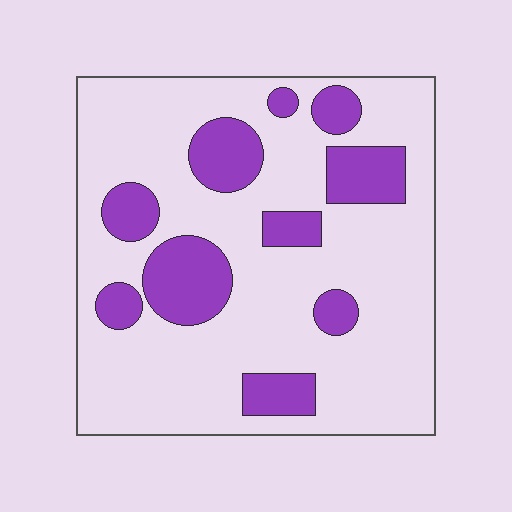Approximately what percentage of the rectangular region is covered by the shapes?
Approximately 25%.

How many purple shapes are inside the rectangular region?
10.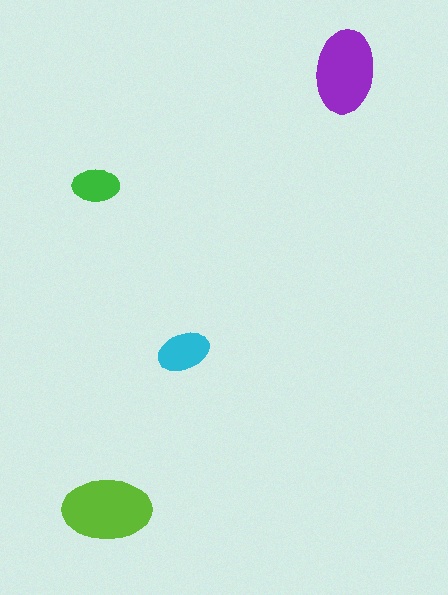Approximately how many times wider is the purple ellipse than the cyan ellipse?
About 1.5 times wider.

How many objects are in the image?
There are 4 objects in the image.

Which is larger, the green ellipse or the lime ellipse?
The lime one.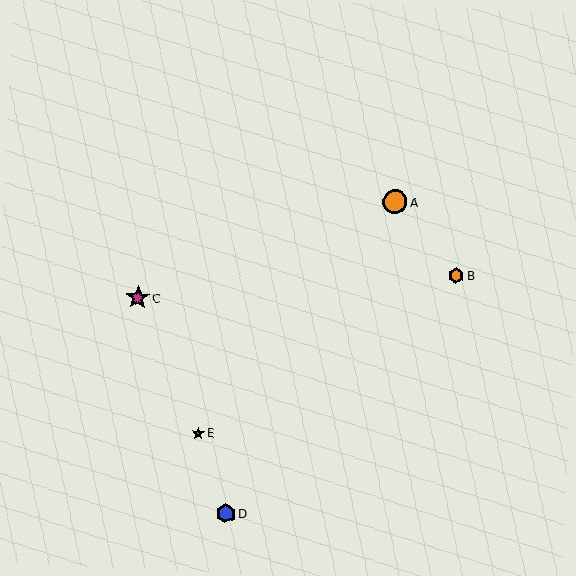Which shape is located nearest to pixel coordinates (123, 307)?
The magenta star (labeled C) at (138, 297) is nearest to that location.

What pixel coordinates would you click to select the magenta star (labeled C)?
Click at (138, 297) to select the magenta star C.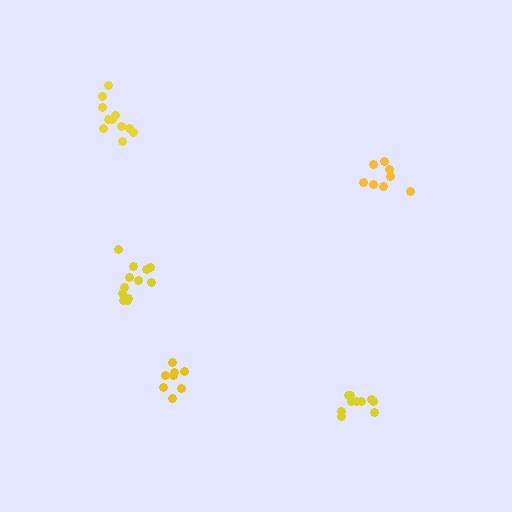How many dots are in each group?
Group 1: 11 dots, Group 2: 8 dots, Group 3: 12 dots, Group 4: 10 dots, Group 5: 8 dots (49 total).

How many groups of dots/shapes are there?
There are 5 groups.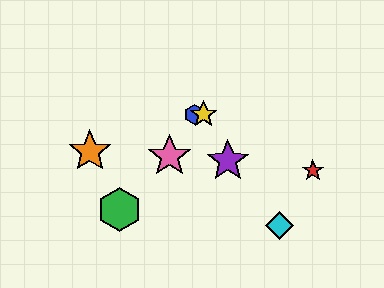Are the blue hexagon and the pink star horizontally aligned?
No, the blue hexagon is at y≈114 and the pink star is at y≈156.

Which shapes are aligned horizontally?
The blue hexagon, the yellow star are aligned horizontally.